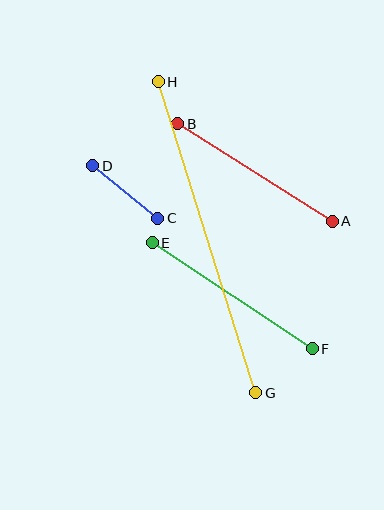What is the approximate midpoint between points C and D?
The midpoint is at approximately (125, 192) pixels.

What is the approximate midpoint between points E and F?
The midpoint is at approximately (232, 296) pixels.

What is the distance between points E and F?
The distance is approximately 192 pixels.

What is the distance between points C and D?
The distance is approximately 84 pixels.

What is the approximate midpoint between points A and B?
The midpoint is at approximately (255, 173) pixels.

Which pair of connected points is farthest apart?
Points G and H are farthest apart.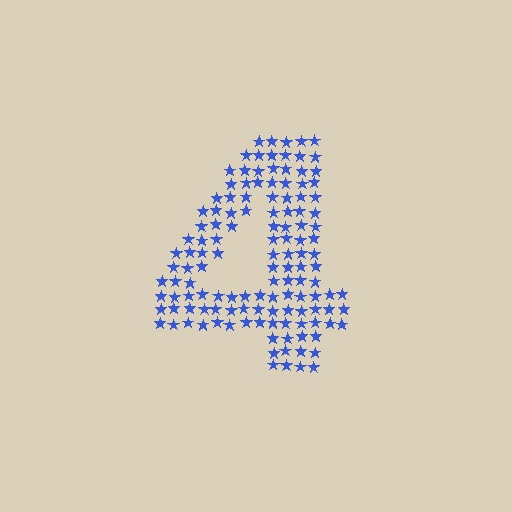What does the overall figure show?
The overall figure shows the digit 4.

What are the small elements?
The small elements are stars.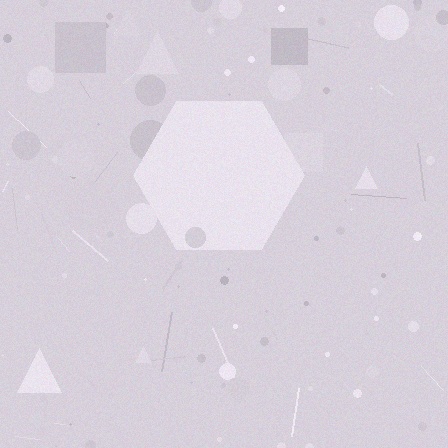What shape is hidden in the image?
A hexagon is hidden in the image.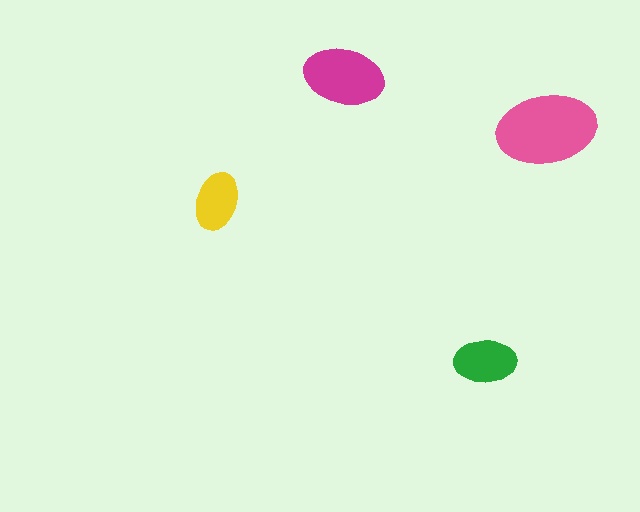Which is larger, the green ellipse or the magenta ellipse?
The magenta one.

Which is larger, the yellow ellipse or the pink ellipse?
The pink one.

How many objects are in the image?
There are 4 objects in the image.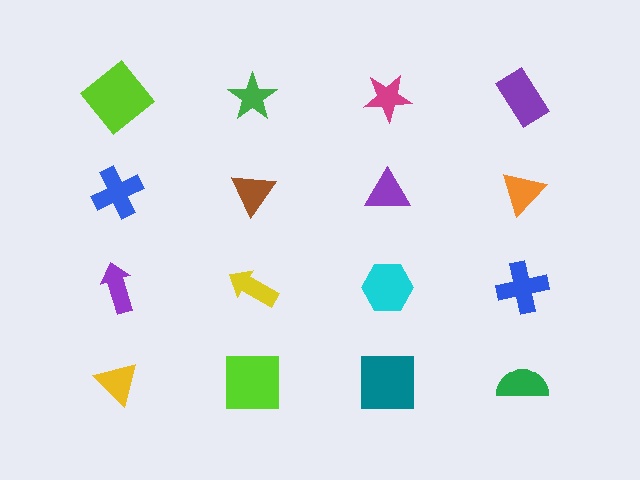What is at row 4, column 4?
A green semicircle.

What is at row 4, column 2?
A lime square.